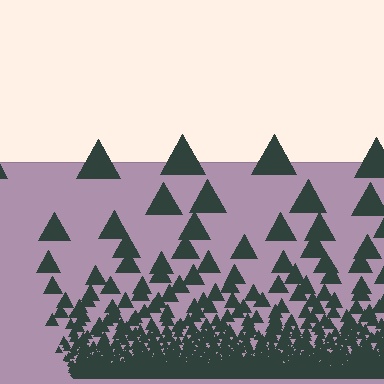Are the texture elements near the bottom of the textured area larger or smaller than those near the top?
Smaller. The gradient is inverted — elements near the bottom are smaller and denser.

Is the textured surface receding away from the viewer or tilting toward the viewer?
The surface appears to tilt toward the viewer. Texture elements get larger and sparser toward the top.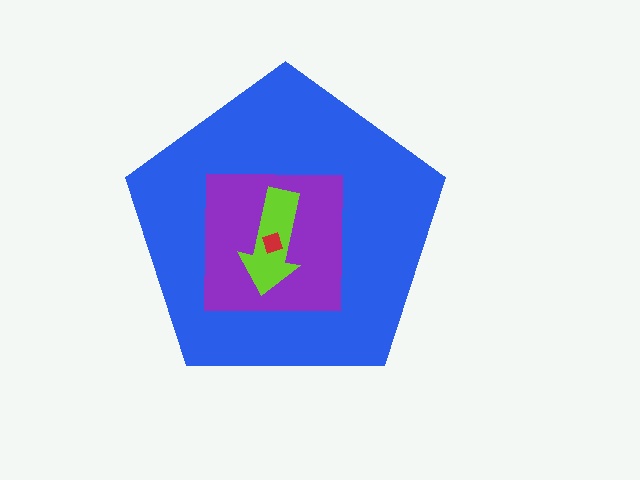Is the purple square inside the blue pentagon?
Yes.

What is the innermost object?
The red diamond.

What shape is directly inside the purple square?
The lime arrow.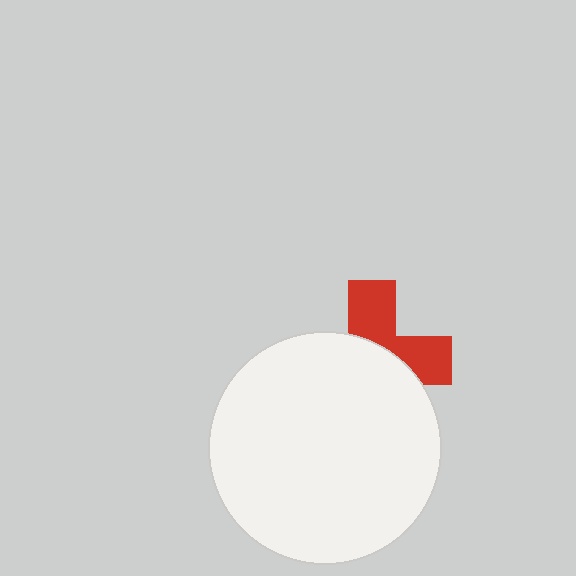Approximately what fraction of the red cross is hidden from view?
Roughly 60% of the red cross is hidden behind the white circle.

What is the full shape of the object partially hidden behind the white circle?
The partially hidden object is a red cross.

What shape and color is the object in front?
The object in front is a white circle.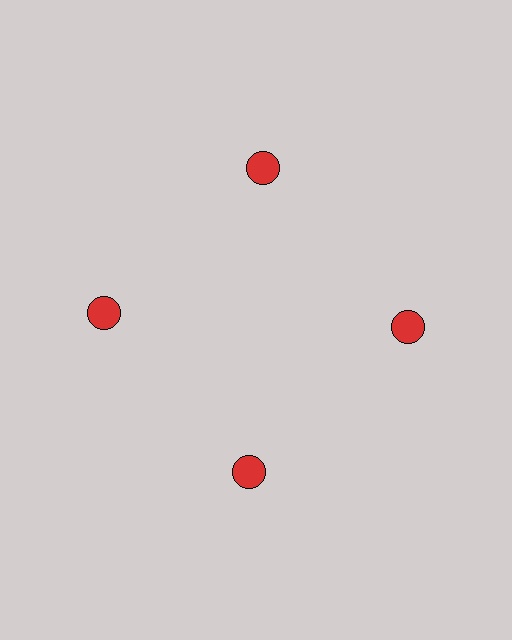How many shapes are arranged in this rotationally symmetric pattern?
There are 4 shapes, arranged in 4 groups of 1.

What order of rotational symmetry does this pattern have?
This pattern has 4-fold rotational symmetry.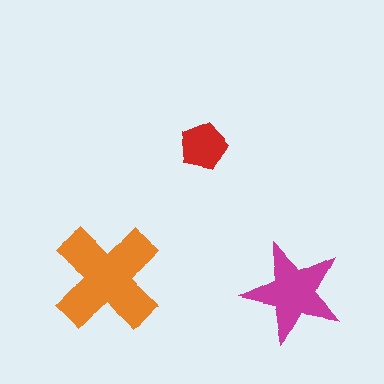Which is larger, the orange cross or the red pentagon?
The orange cross.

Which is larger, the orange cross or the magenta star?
The orange cross.